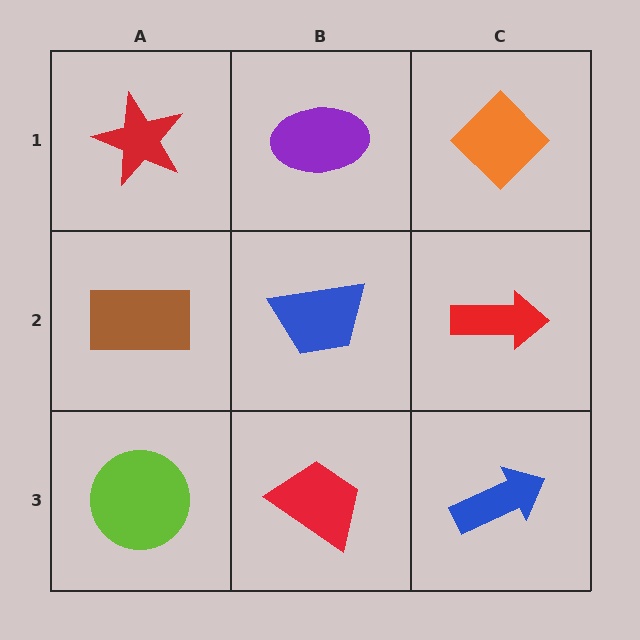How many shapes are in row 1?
3 shapes.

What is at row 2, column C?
A red arrow.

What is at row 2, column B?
A blue trapezoid.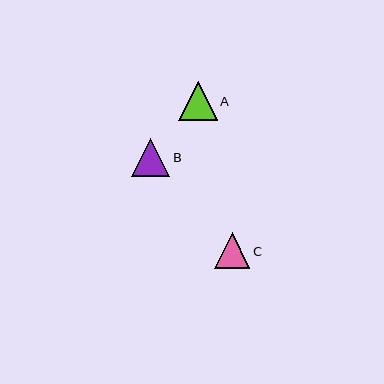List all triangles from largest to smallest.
From largest to smallest: A, B, C.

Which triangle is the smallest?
Triangle C is the smallest with a size of approximately 36 pixels.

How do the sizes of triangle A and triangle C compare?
Triangle A and triangle C are approximately the same size.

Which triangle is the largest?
Triangle A is the largest with a size of approximately 39 pixels.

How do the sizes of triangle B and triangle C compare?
Triangle B and triangle C are approximately the same size.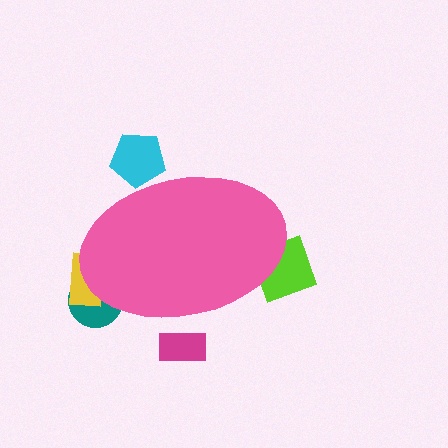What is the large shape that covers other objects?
A pink ellipse.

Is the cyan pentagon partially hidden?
Yes, the cyan pentagon is partially hidden behind the pink ellipse.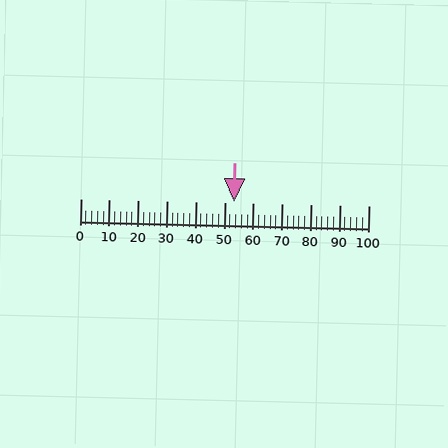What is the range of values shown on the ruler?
The ruler shows values from 0 to 100.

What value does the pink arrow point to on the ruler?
The pink arrow points to approximately 53.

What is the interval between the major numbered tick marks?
The major tick marks are spaced 10 units apart.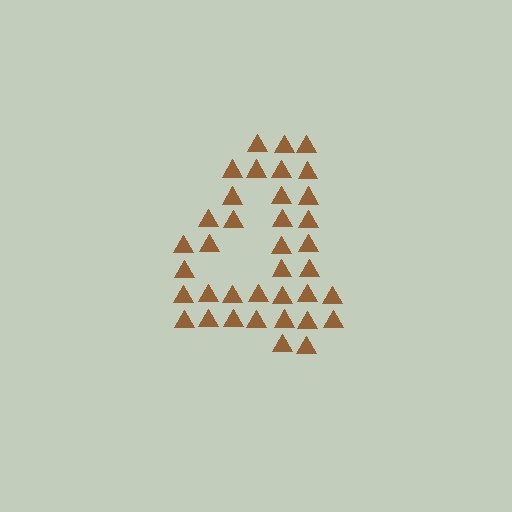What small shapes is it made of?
It is made of small triangles.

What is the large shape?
The large shape is the digit 4.